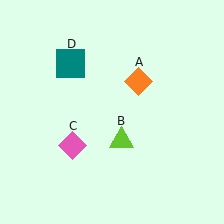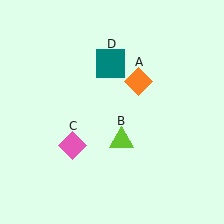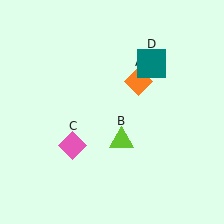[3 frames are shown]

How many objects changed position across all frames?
1 object changed position: teal square (object D).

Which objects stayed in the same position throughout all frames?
Orange diamond (object A) and lime triangle (object B) and pink diamond (object C) remained stationary.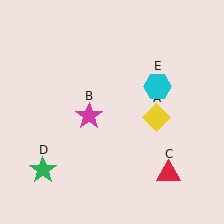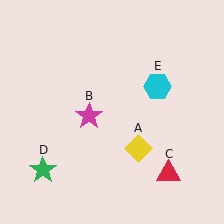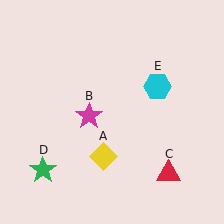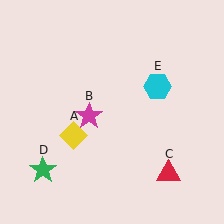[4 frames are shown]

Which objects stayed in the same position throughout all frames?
Magenta star (object B) and red triangle (object C) and green star (object D) and cyan hexagon (object E) remained stationary.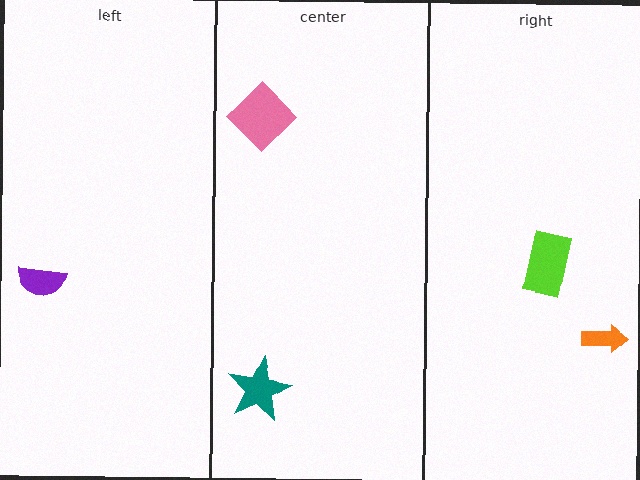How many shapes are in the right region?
2.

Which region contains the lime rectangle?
The right region.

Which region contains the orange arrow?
The right region.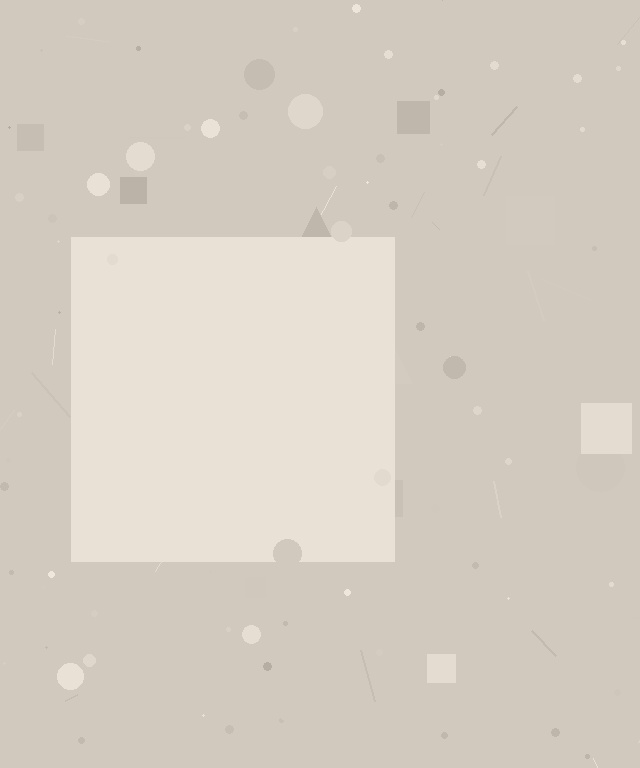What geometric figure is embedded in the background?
A square is embedded in the background.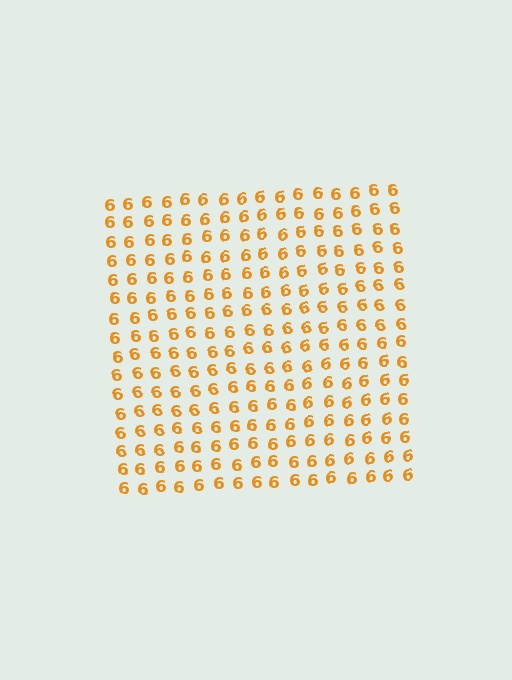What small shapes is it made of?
It is made of small digit 6's.